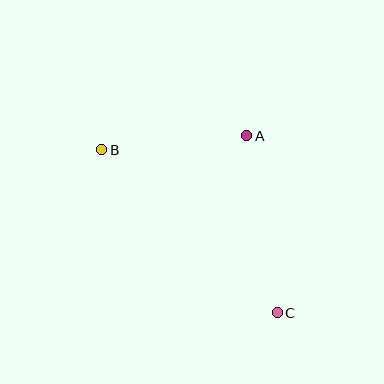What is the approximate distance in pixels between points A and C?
The distance between A and C is approximately 180 pixels.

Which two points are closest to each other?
Points A and B are closest to each other.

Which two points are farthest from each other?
Points B and C are farthest from each other.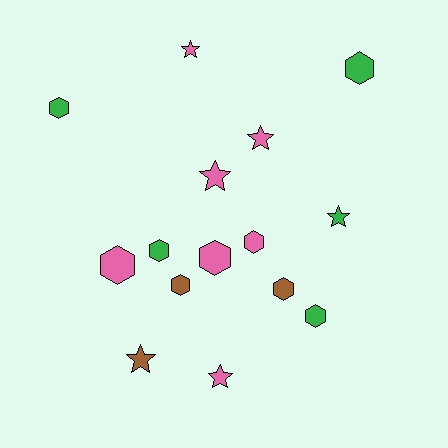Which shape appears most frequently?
Hexagon, with 9 objects.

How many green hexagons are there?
There are 4 green hexagons.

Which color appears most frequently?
Pink, with 7 objects.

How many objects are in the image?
There are 15 objects.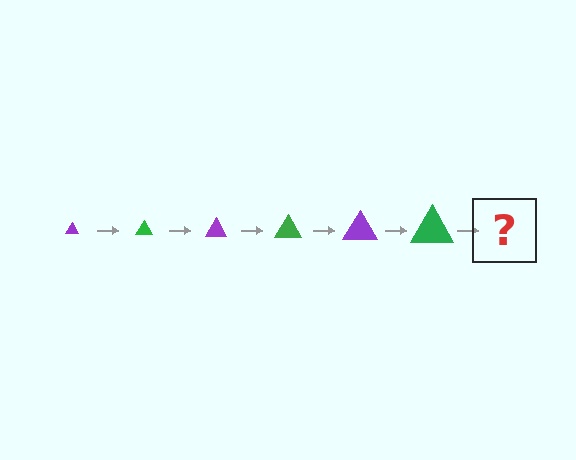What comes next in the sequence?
The next element should be a purple triangle, larger than the previous one.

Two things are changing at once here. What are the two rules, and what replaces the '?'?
The two rules are that the triangle grows larger each step and the color cycles through purple and green. The '?' should be a purple triangle, larger than the previous one.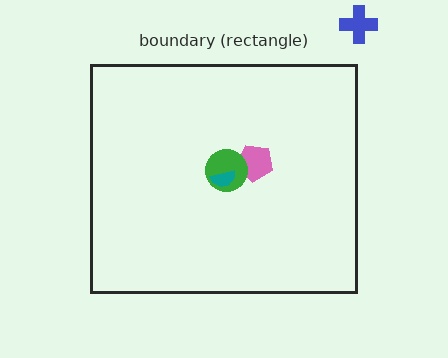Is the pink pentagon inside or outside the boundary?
Inside.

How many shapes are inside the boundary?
3 inside, 1 outside.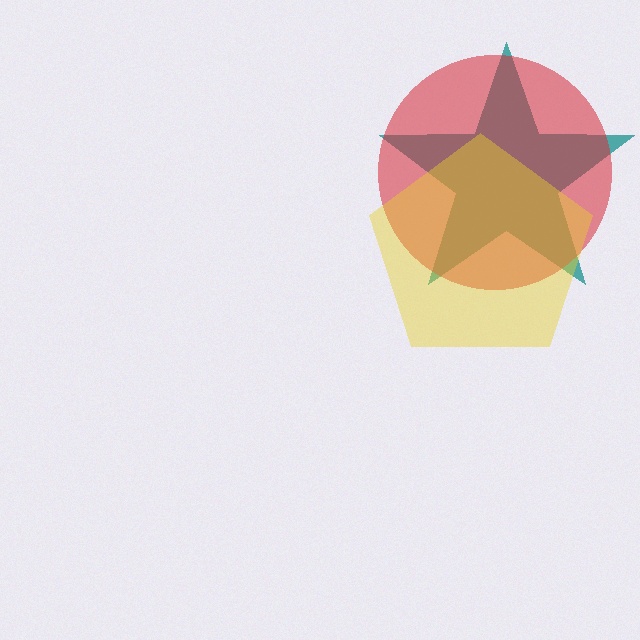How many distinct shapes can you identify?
There are 3 distinct shapes: a teal star, a red circle, a yellow pentagon.